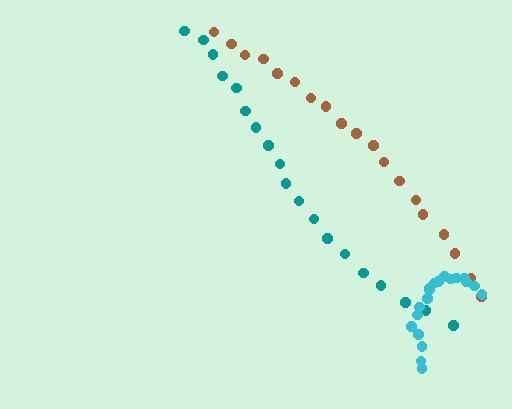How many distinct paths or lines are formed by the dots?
There are 3 distinct paths.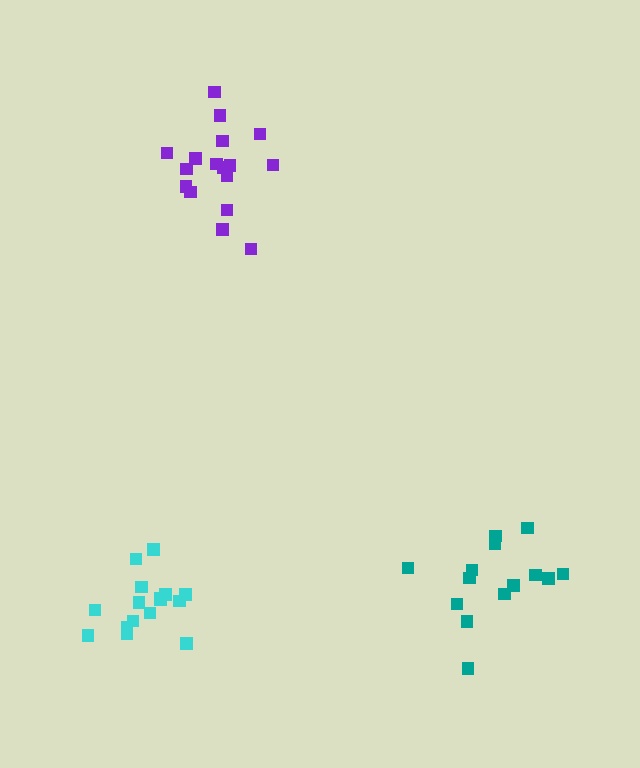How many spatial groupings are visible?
There are 3 spatial groupings.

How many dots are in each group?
Group 1: 16 dots, Group 2: 17 dots, Group 3: 14 dots (47 total).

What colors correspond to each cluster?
The clusters are colored: cyan, purple, teal.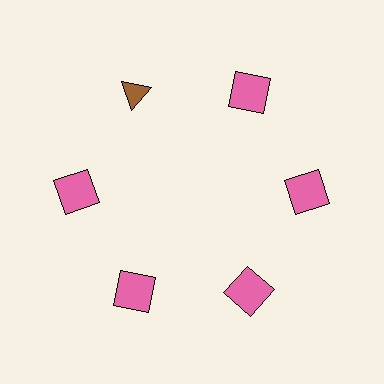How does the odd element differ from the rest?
It differs in both color (brown instead of pink) and shape (triangle instead of square).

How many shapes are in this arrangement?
There are 6 shapes arranged in a ring pattern.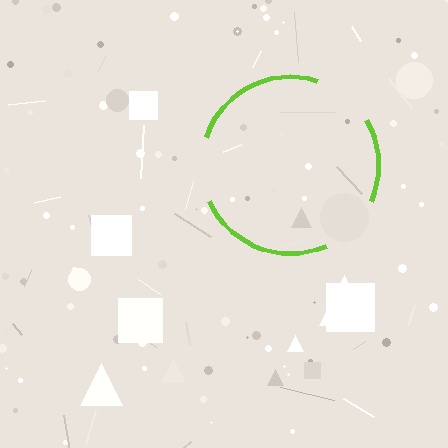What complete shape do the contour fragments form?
The contour fragments form a circle.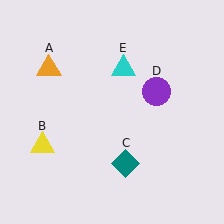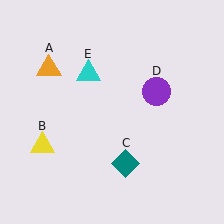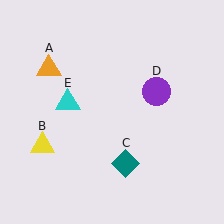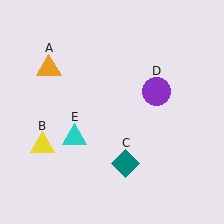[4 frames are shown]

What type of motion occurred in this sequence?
The cyan triangle (object E) rotated counterclockwise around the center of the scene.